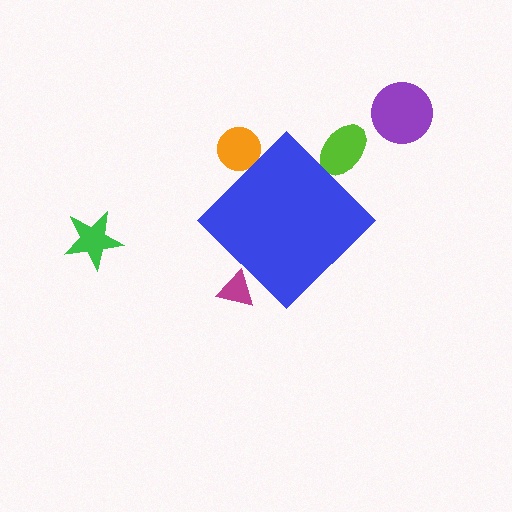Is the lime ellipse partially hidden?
Yes, the lime ellipse is partially hidden behind the blue diamond.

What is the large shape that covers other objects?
A blue diamond.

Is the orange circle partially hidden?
Yes, the orange circle is partially hidden behind the blue diamond.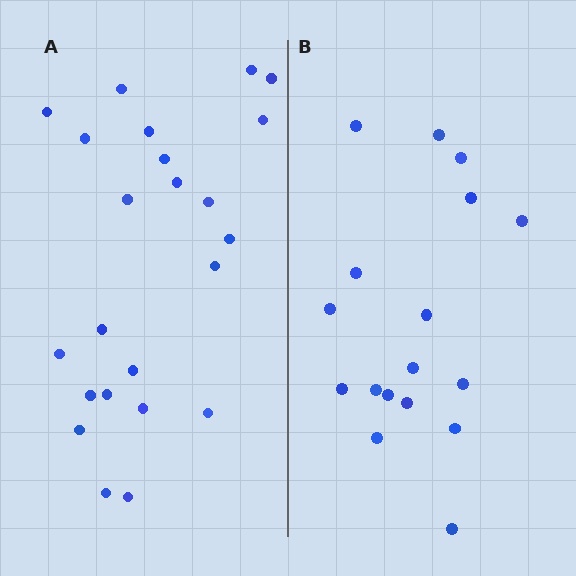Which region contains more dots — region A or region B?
Region A (the left region) has more dots.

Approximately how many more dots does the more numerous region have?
Region A has about 6 more dots than region B.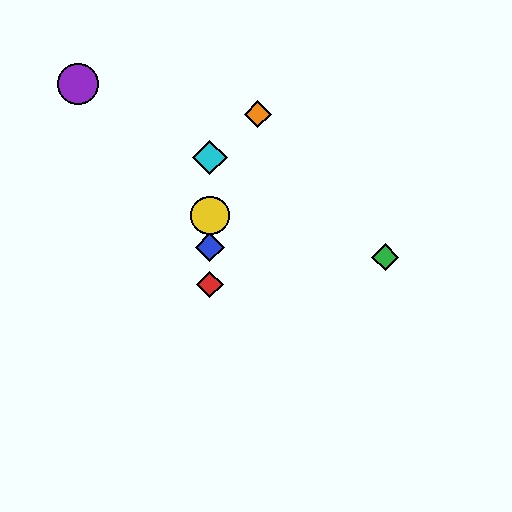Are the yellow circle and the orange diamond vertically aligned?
No, the yellow circle is at x≈210 and the orange diamond is at x≈258.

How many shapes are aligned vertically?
4 shapes (the red diamond, the blue diamond, the yellow circle, the cyan diamond) are aligned vertically.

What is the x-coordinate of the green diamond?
The green diamond is at x≈385.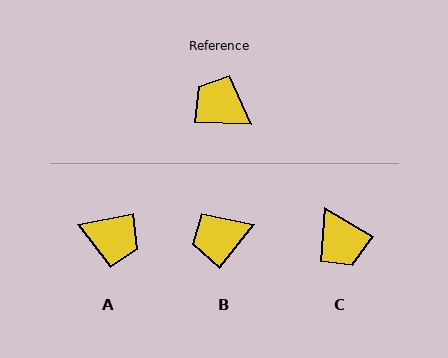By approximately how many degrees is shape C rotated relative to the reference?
Approximately 151 degrees counter-clockwise.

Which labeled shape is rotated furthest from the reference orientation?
A, about 167 degrees away.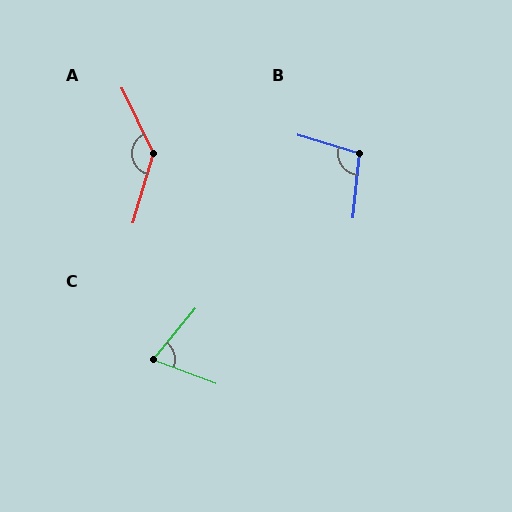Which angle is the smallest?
C, at approximately 71 degrees.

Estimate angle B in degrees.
Approximately 101 degrees.